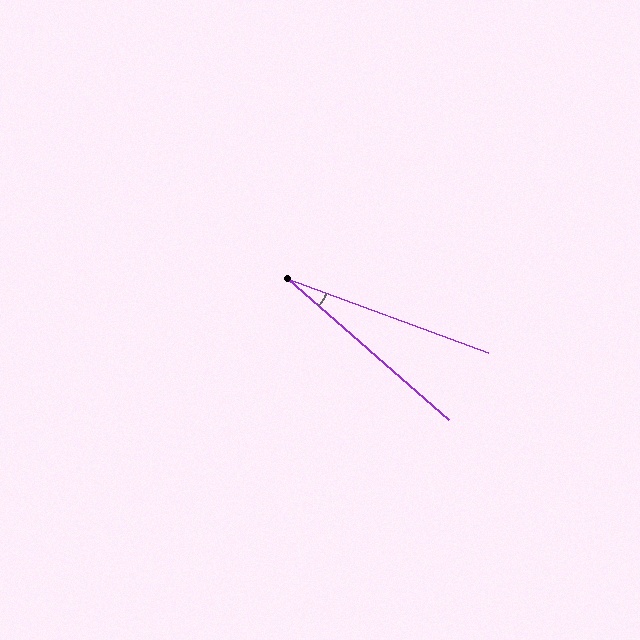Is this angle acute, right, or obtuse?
It is acute.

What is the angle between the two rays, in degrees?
Approximately 21 degrees.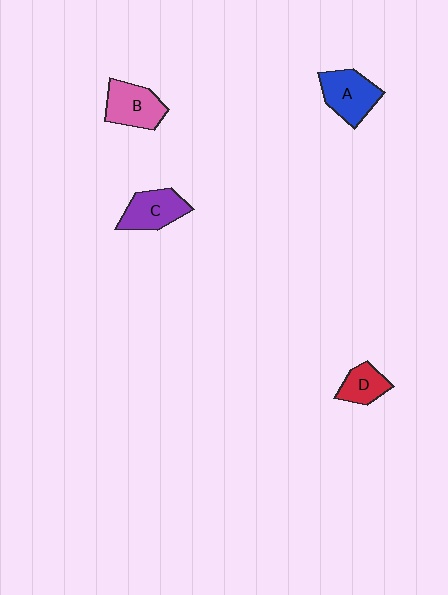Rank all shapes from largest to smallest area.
From largest to smallest: A (blue), B (pink), C (purple), D (red).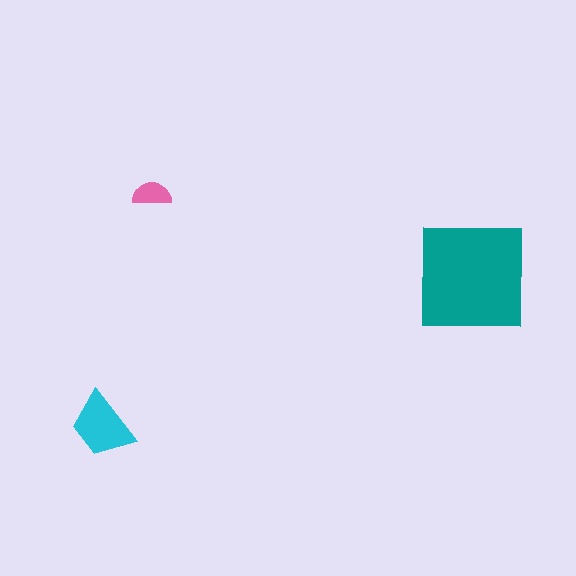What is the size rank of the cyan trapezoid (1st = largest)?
2nd.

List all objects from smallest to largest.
The pink semicircle, the cyan trapezoid, the teal square.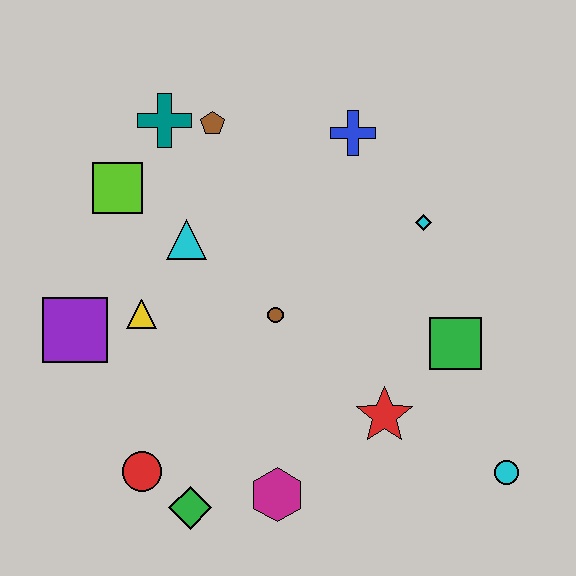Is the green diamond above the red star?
No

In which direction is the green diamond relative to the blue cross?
The green diamond is below the blue cross.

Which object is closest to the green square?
The red star is closest to the green square.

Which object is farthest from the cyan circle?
The teal cross is farthest from the cyan circle.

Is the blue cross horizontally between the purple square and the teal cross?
No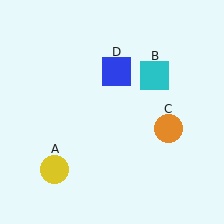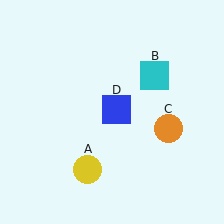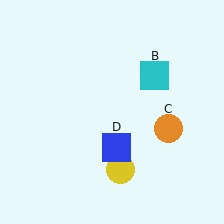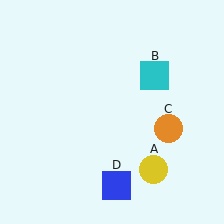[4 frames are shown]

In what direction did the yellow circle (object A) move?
The yellow circle (object A) moved right.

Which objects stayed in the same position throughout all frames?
Cyan square (object B) and orange circle (object C) remained stationary.